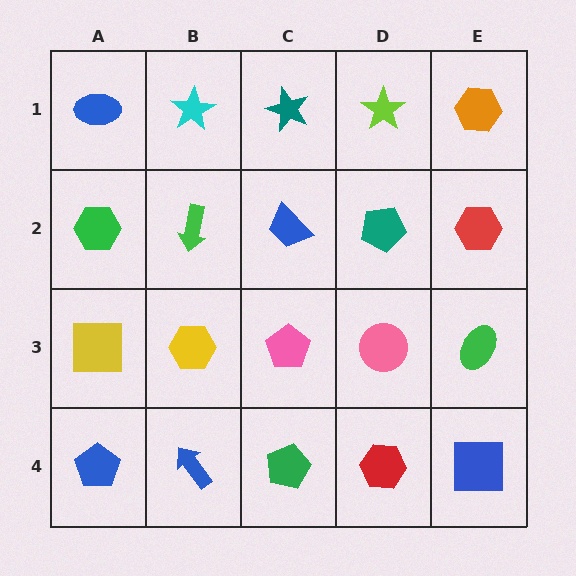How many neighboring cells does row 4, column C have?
3.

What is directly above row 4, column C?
A pink pentagon.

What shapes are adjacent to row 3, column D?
A teal pentagon (row 2, column D), a red hexagon (row 4, column D), a pink pentagon (row 3, column C), a green ellipse (row 3, column E).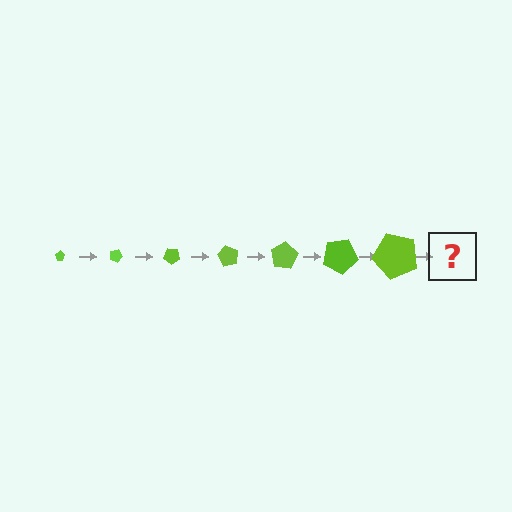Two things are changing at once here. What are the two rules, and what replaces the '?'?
The two rules are that the pentagon grows larger each step and it rotates 20 degrees each step. The '?' should be a pentagon, larger than the previous one and rotated 140 degrees from the start.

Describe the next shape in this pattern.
It should be a pentagon, larger than the previous one and rotated 140 degrees from the start.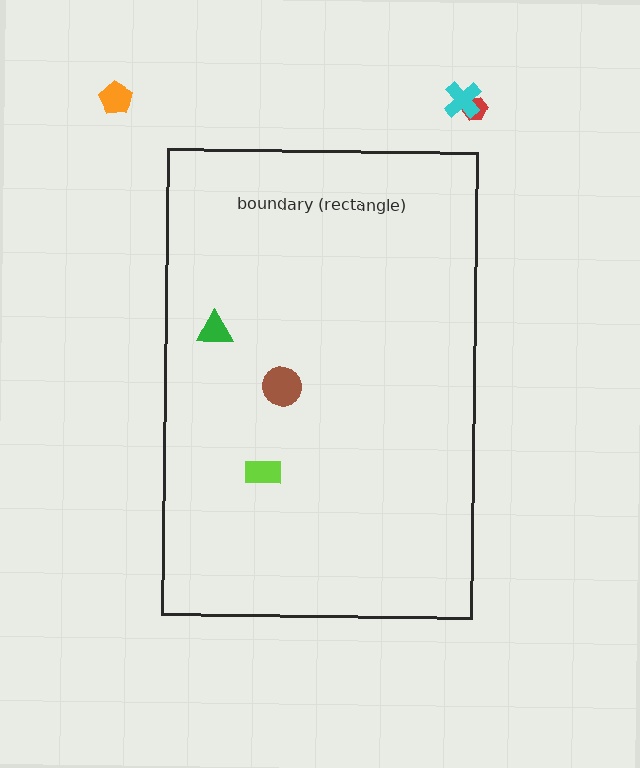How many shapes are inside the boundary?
3 inside, 3 outside.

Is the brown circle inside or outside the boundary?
Inside.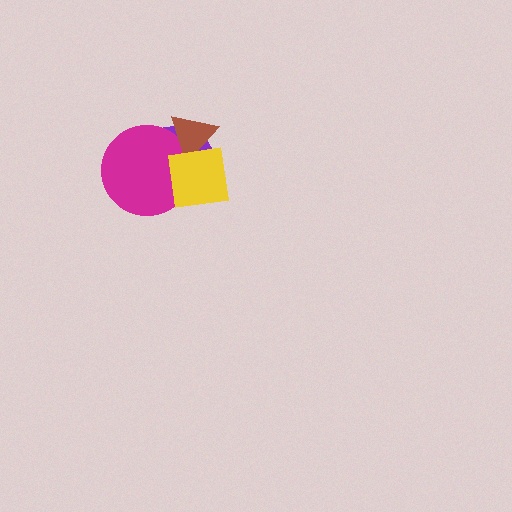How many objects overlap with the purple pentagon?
3 objects overlap with the purple pentagon.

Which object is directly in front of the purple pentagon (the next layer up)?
The magenta circle is directly in front of the purple pentagon.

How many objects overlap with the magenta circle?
3 objects overlap with the magenta circle.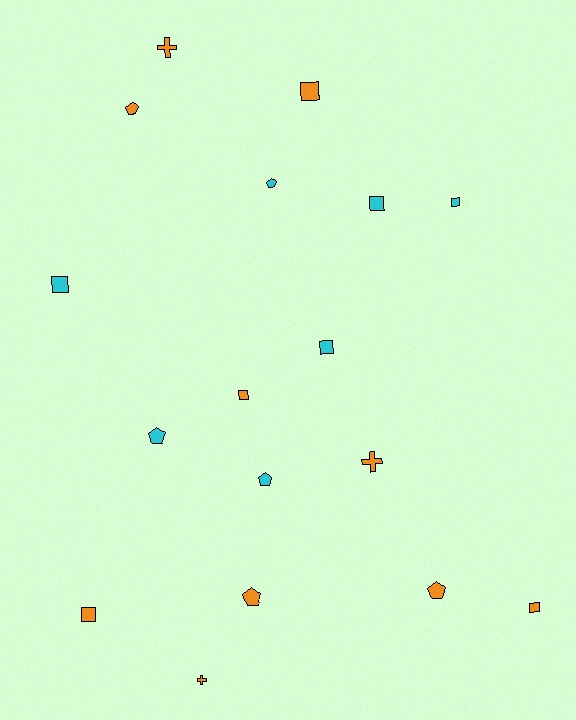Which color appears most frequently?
Orange, with 10 objects.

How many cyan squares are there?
There are 4 cyan squares.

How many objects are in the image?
There are 17 objects.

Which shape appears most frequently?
Square, with 8 objects.